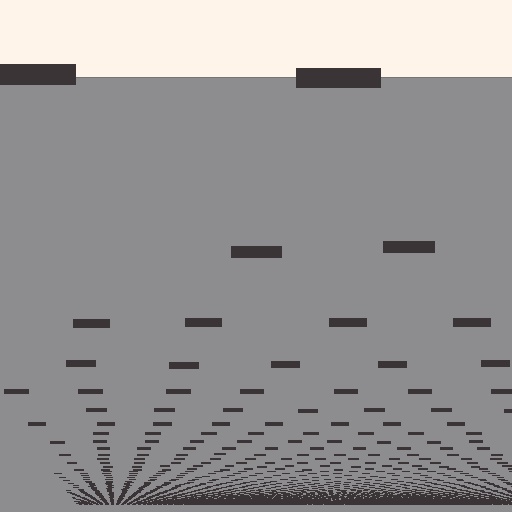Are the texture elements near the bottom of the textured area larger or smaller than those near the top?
Smaller. The gradient is inverted — elements near the bottom are smaller and denser.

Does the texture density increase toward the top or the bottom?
Density increases toward the bottom.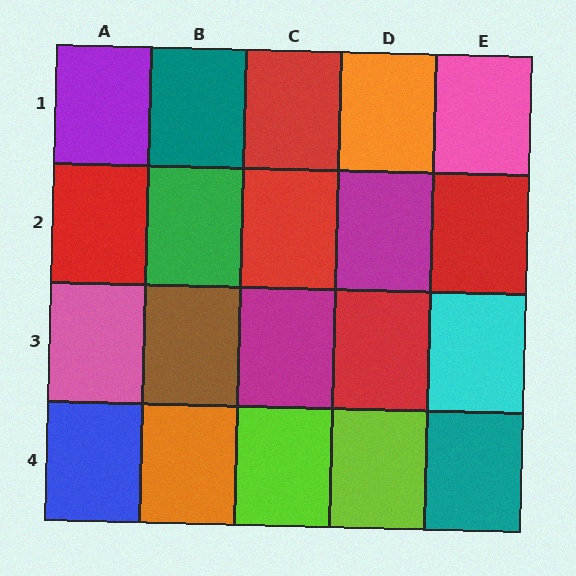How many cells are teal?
2 cells are teal.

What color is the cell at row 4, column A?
Blue.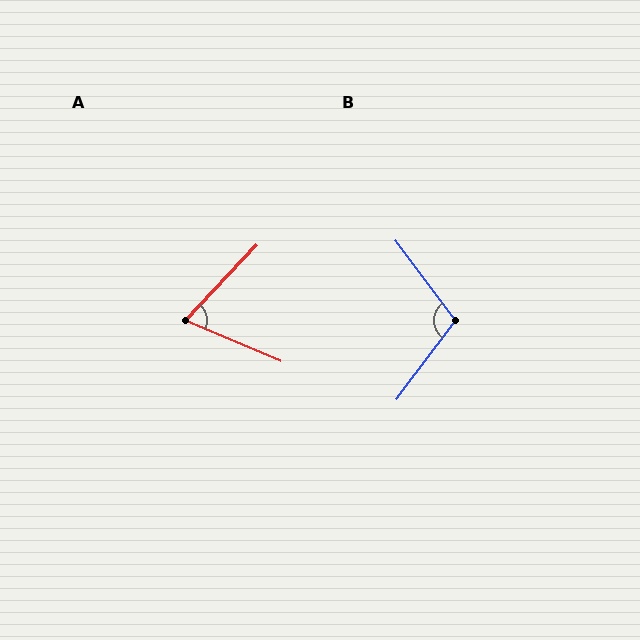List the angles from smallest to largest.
A (70°), B (106°).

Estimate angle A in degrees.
Approximately 70 degrees.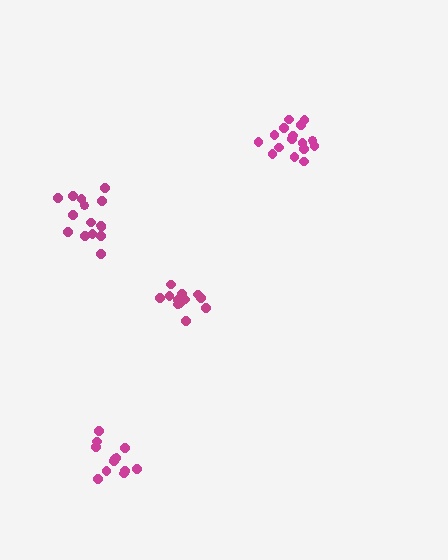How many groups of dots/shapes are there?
There are 4 groups.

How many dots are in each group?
Group 1: 12 dots, Group 2: 13 dots, Group 3: 15 dots, Group 4: 16 dots (56 total).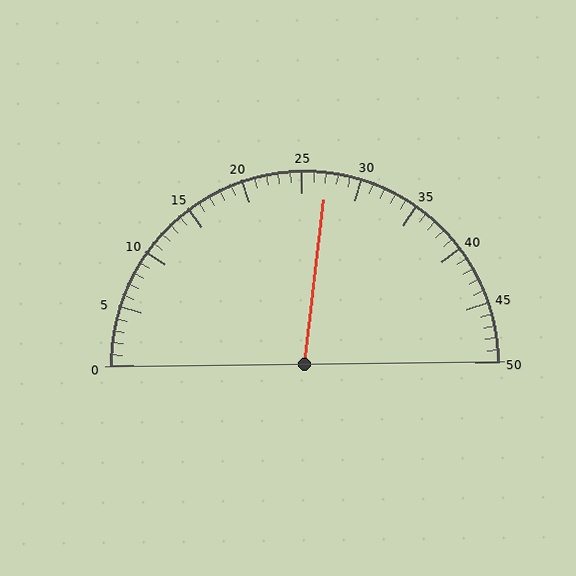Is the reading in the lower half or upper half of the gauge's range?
The reading is in the upper half of the range (0 to 50).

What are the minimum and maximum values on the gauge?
The gauge ranges from 0 to 50.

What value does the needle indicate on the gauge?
The needle indicates approximately 27.